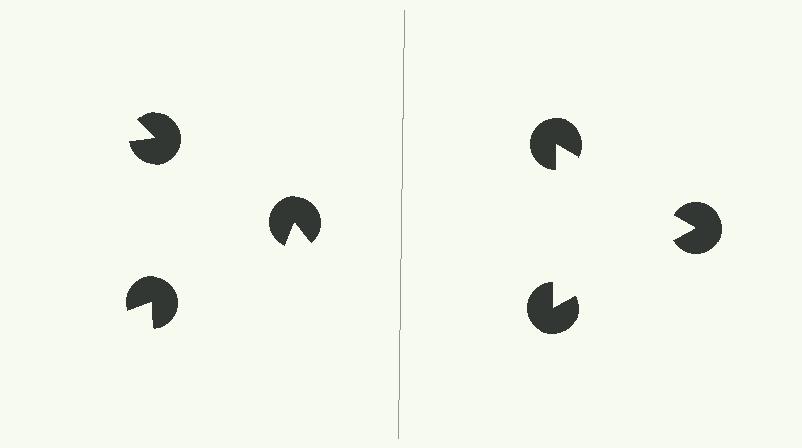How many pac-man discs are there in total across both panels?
6 — 3 on each side.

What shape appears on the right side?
An illusory triangle.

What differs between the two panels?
The pac-man discs are positioned identically on both sides; only the wedge orientations differ. On the right they align to a triangle; on the left they are misaligned.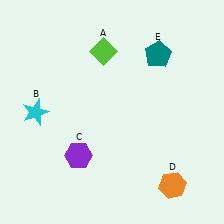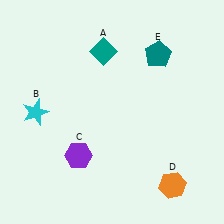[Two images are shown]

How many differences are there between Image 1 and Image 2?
There is 1 difference between the two images.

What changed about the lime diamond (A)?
In Image 1, A is lime. In Image 2, it changed to teal.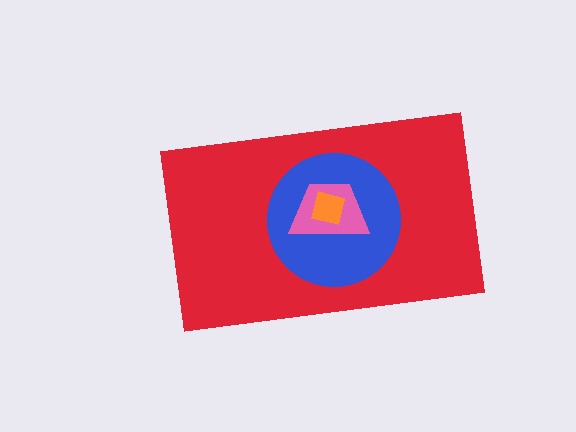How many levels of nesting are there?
4.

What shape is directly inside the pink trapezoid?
The orange square.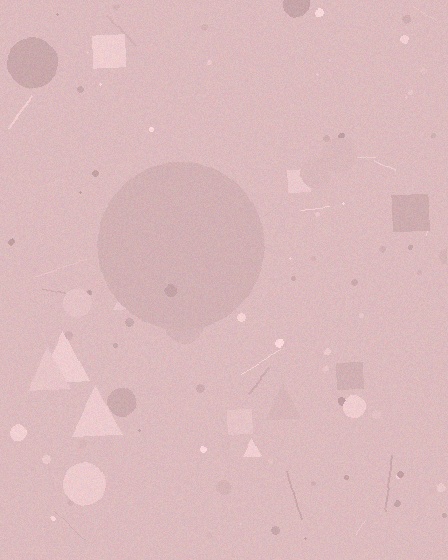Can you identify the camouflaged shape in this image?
The camouflaged shape is a circle.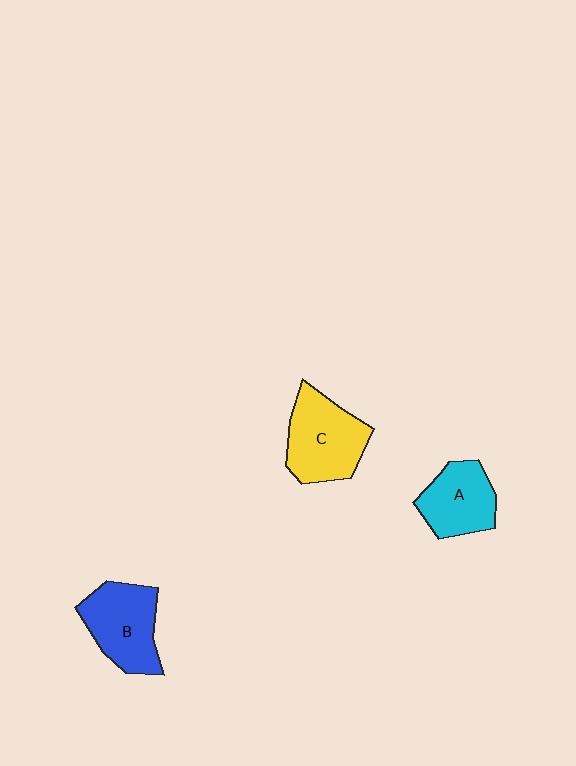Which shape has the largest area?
Shape C (yellow).